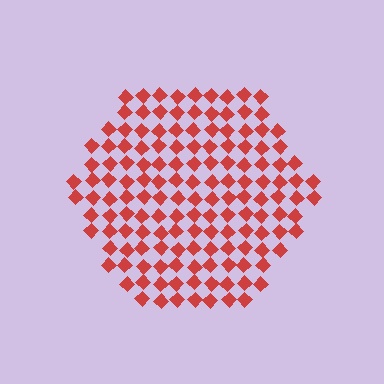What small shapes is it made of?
It is made of small diamonds.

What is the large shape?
The large shape is a hexagon.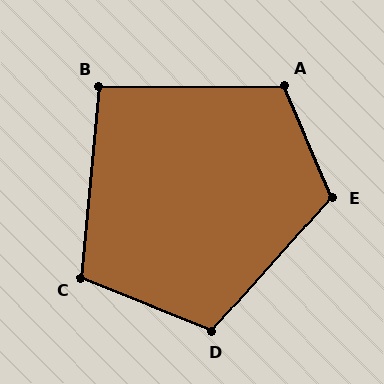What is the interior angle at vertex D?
Approximately 110 degrees (obtuse).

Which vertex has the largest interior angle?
E, at approximately 115 degrees.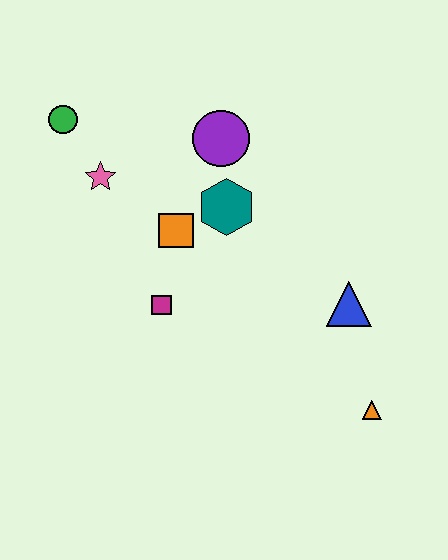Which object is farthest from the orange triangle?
The green circle is farthest from the orange triangle.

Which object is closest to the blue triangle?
The orange triangle is closest to the blue triangle.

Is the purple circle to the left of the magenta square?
No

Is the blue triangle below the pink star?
Yes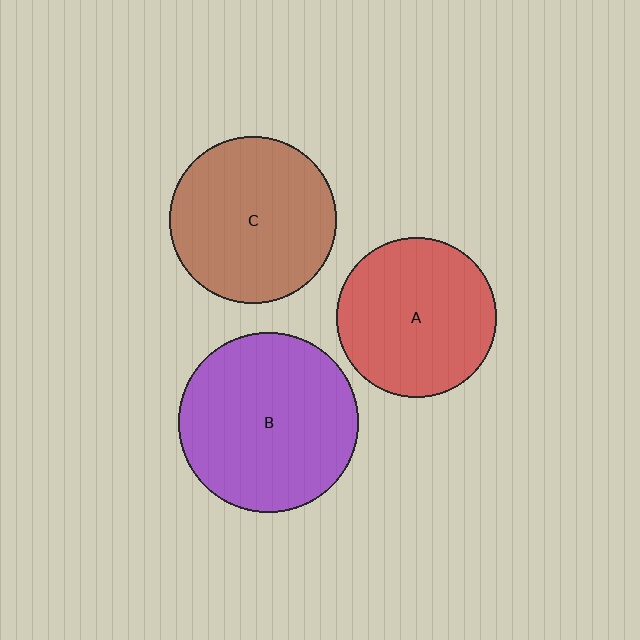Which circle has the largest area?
Circle B (purple).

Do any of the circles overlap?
No, none of the circles overlap.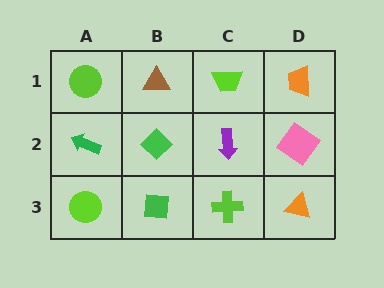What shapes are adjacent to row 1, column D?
A pink diamond (row 2, column D), a lime trapezoid (row 1, column C).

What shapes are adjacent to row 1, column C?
A purple arrow (row 2, column C), a brown triangle (row 1, column B), an orange trapezoid (row 1, column D).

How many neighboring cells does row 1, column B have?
3.